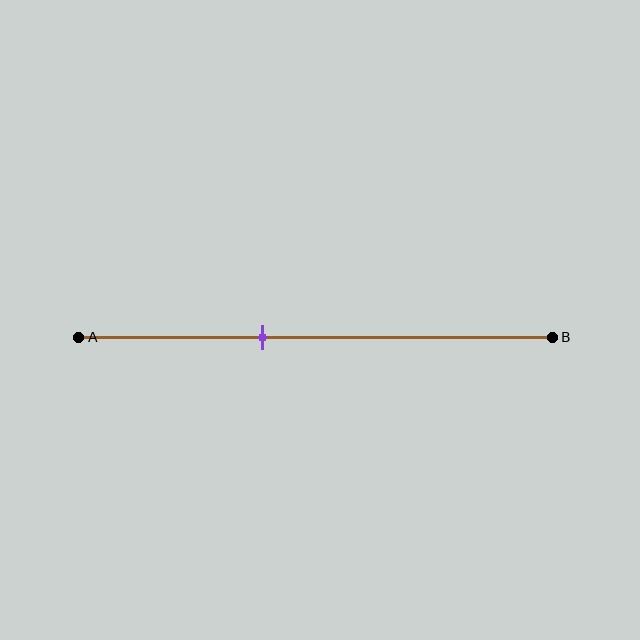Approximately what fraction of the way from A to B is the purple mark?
The purple mark is approximately 40% of the way from A to B.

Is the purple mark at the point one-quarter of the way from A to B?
No, the mark is at about 40% from A, not at the 25% one-quarter point.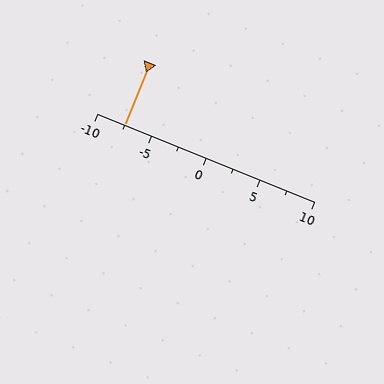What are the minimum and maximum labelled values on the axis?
The axis runs from -10 to 10.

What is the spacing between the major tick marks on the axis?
The major ticks are spaced 5 apart.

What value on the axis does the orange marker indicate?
The marker indicates approximately -7.5.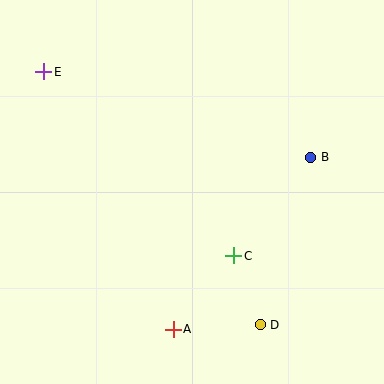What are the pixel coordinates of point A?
Point A is at (173, 329).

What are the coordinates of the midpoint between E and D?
The midpoint between E and D is at (152, 198).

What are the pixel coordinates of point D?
Point D is at (260, 325).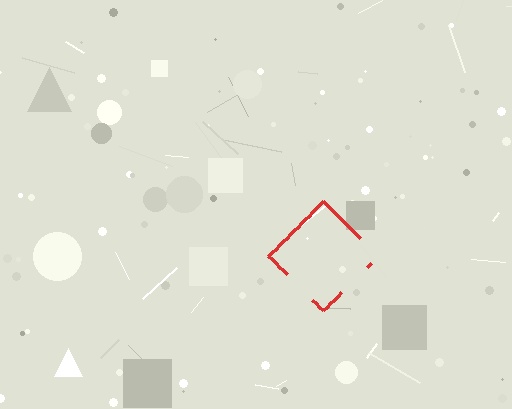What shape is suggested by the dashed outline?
The dashed outline suggests a diamond.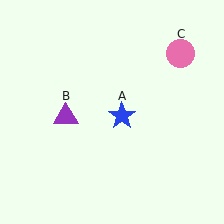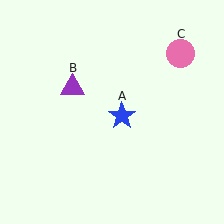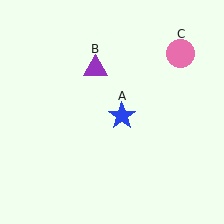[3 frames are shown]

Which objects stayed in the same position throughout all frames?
Blue star (object A) and pink circle (object C) remained stationary.